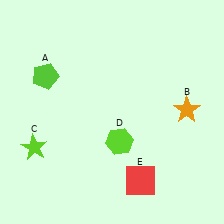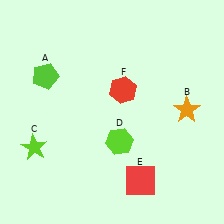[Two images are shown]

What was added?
A red hexagon (F) was added in Image 2.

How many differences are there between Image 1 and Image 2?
There is 1 difference between the two images.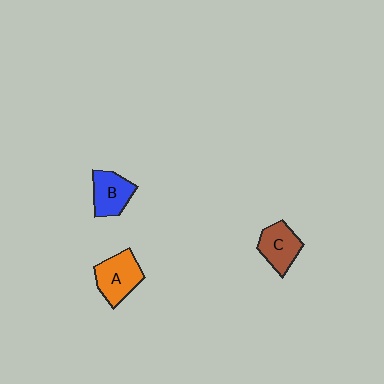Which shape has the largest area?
Shape A (orange).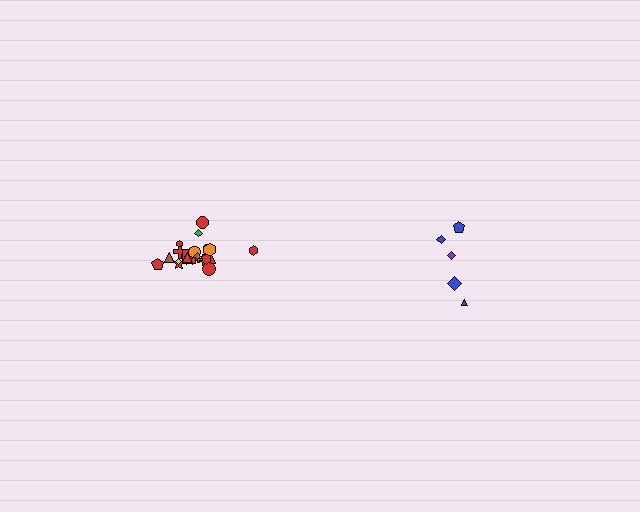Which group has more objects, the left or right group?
The left group.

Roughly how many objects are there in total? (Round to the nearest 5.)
Roughly 30 objects in total.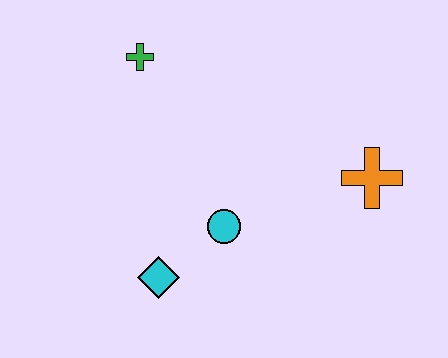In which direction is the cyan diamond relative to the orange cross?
The cyan diamond is to the left of the orange cross.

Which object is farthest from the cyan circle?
The green cross is farthest from the cyan circle.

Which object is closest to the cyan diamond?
The cyan circle is closest to the cyan diamond.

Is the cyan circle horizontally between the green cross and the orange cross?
Yes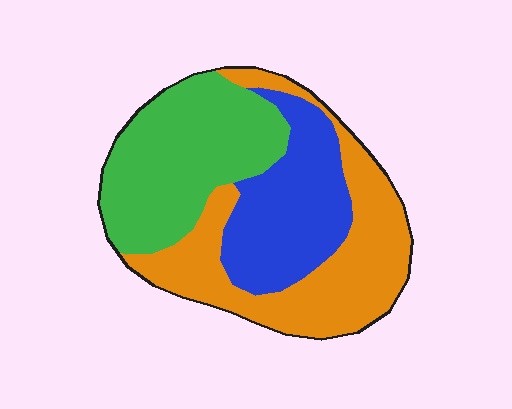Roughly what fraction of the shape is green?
Green covers 35% of the shape.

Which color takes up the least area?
Blue, at roughly 25%.